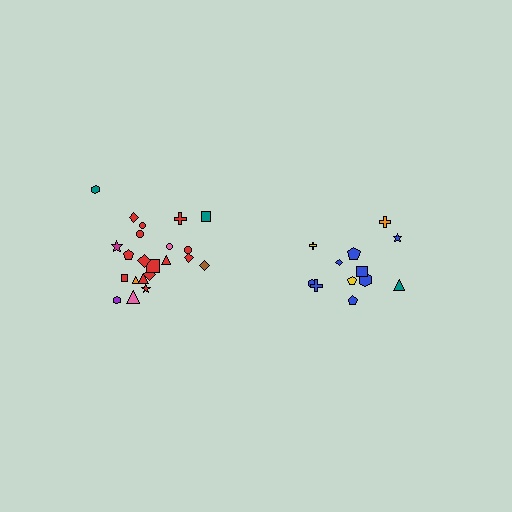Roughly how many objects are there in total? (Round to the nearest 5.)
Roughly 35 objects in total.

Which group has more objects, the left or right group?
The left group.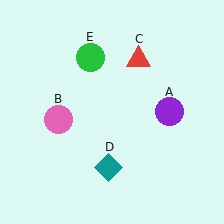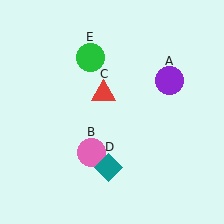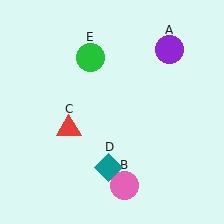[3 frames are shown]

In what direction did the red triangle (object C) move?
The red triangle (object C) moved down and to the left.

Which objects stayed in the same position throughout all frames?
Teal diamond (object D) and green circle (object E) remained stationary.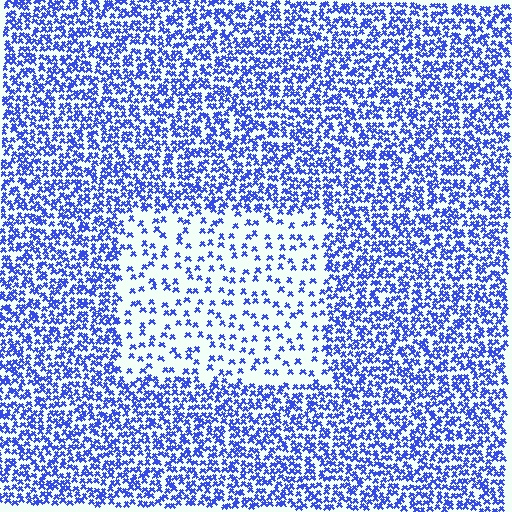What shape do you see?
I see a rectangle.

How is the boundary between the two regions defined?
The boundary is defined by a change in element density (approximately 2.7x ratio). All elements are the same color, size, and shape.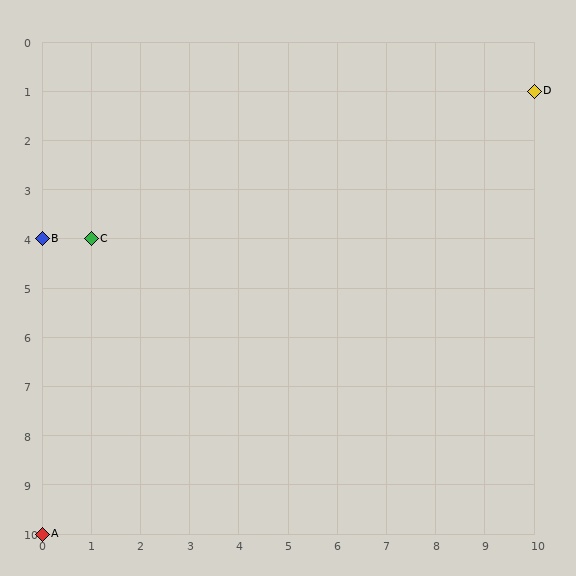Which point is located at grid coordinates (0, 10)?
Point A is at (0, 10).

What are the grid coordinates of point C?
Point C is at grid coordinates (1, 4).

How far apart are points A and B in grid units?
Points A and B are 6 rows apart.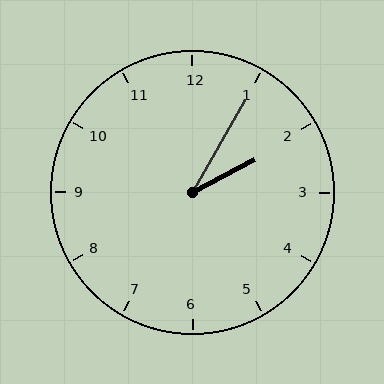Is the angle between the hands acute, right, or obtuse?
It is acute.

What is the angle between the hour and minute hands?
Approximately 32 degrees.